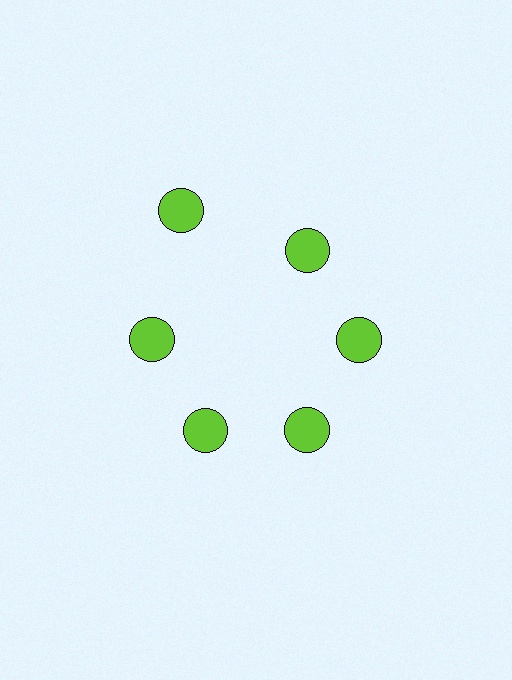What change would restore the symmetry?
The symmetry would be restored by moving it inward, back onto the ring so that all 6 circles sit at equal angles and equal distance from the center.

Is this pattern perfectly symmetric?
No. The 6 lime circles are arranged in a ring, but one element near the 11 o'clock position is pushed outward from the center, breaking the 6-fold rotational symmetry.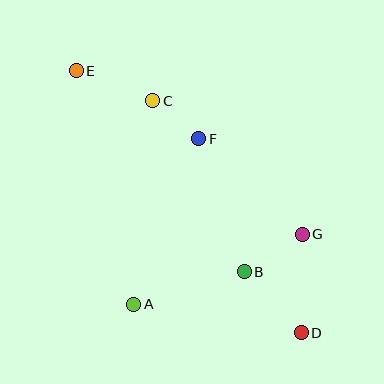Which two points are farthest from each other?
Points D and E are farthest from each other.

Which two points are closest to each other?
Points C and F are closest to each other.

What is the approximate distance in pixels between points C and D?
The distance between C and D is approximately 276 pixels.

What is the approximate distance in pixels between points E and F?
The distance between E and F is approximately 140 pixels.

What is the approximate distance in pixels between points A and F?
The distance between A and F is approximately 178 pixels.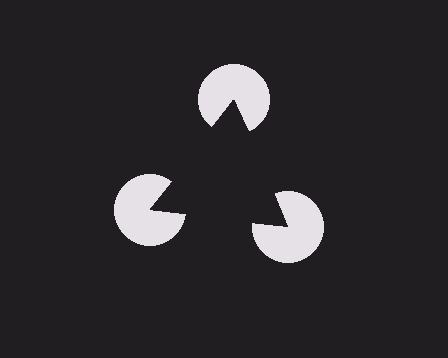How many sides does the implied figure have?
3 sides.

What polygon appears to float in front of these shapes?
An illusory triangle — its edges are inferred from the aligned wedge cuts in the pac-man discs, not physically drawn.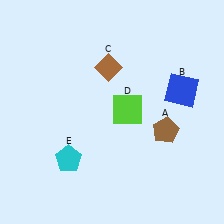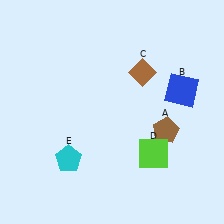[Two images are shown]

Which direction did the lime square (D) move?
The lime square (D) moved down.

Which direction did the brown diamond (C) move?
The brown diamond (C) moved right.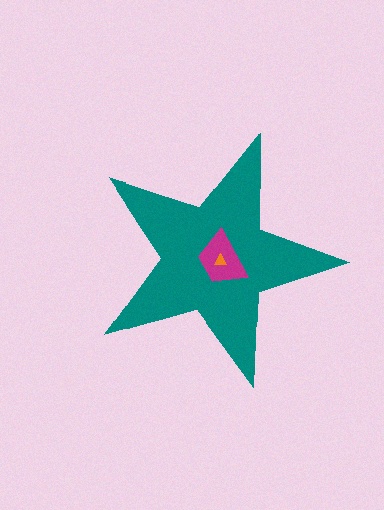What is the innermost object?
The orange triangle.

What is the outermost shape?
The teal star.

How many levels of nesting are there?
3.